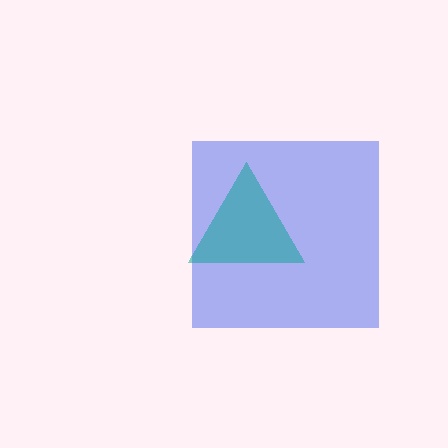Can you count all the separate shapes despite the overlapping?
Yes, there are 2 separate shapes.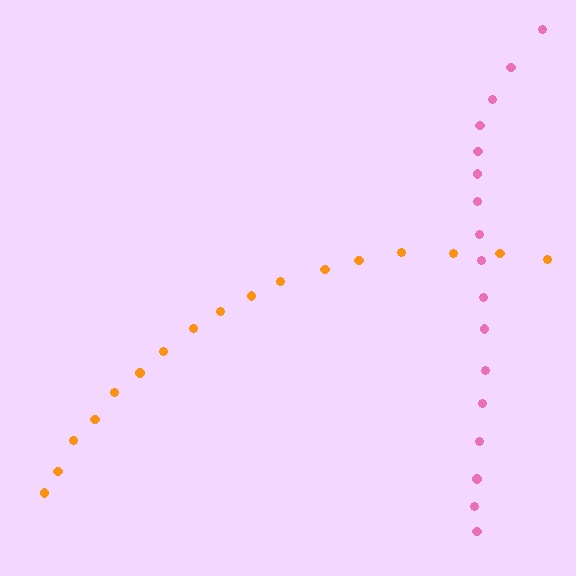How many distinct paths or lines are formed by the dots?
There are 2 distinct paths.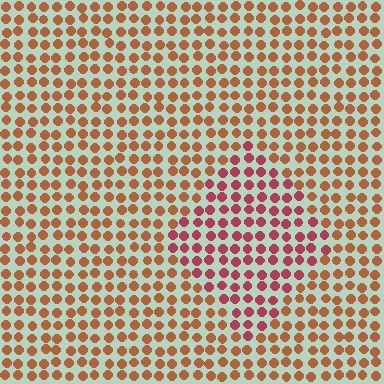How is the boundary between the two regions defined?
The boundary is defined purely by a slight shift in hue (about 37 degrees). Spacing, size, and orientation are identical on both sides.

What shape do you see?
I see a diamond.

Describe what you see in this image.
The image is filled with small brown elements in a uniform arrangement. A diamond-shaped region is visible where the elements are tinted to a slightly different hue, forming a subtle color boundary.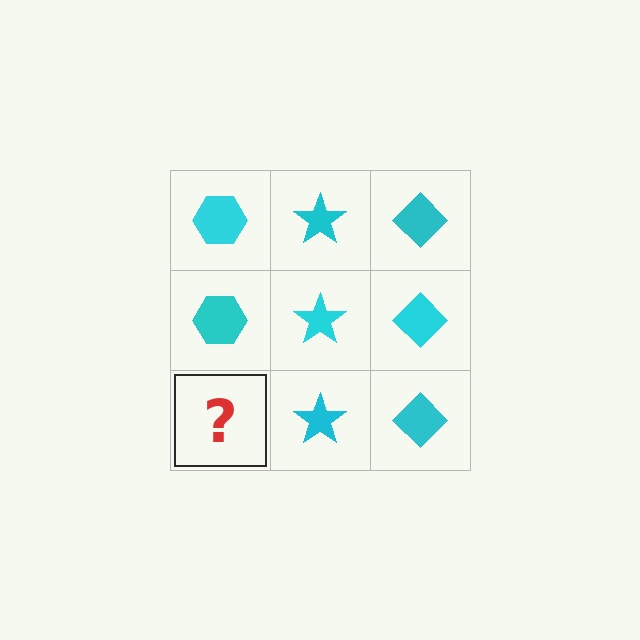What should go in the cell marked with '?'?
The missing cell should contain a cyan hexagon.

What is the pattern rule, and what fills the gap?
The rule is that each column has a consistent shape. The gap should be filled with a cyan hexagon.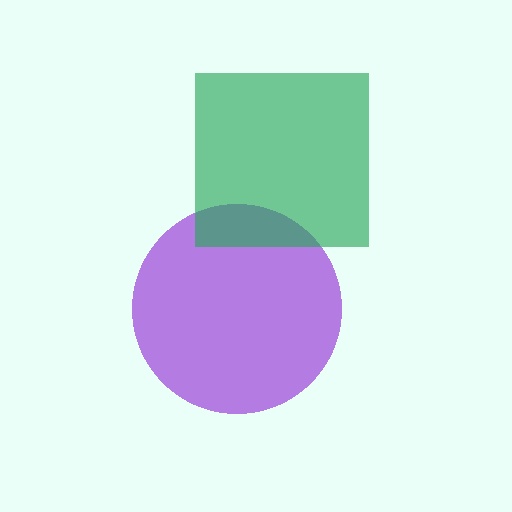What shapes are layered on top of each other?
The layered shapes are: a purple circle, a green square.